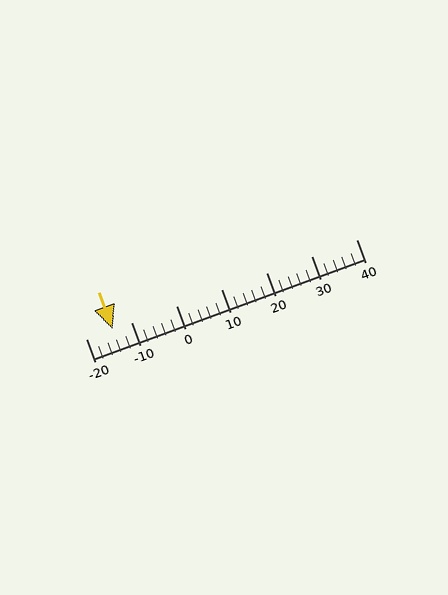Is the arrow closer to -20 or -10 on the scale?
The arrow is closer to -10.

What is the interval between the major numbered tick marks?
The major tick marks are spaced 10 units apart.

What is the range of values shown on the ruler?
The ruler shows values from -20 to 40.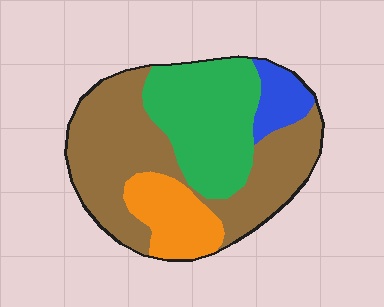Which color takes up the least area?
Blue, at roughly 10%.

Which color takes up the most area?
Brown, at roughly 45%.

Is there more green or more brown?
Brown.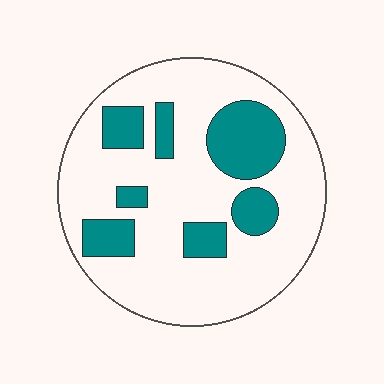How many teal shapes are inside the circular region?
7.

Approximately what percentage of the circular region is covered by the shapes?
Approximately 25%.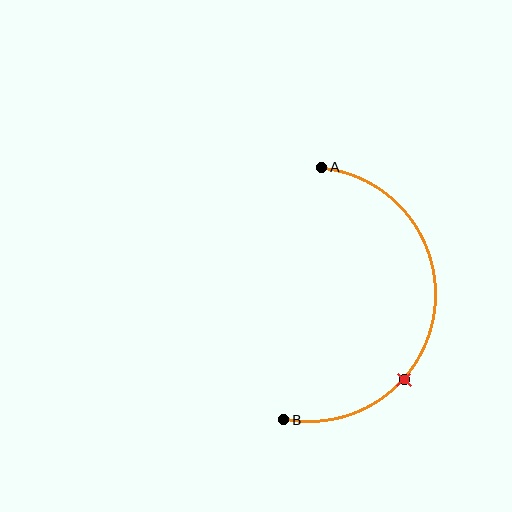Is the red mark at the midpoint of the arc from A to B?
No. The red mark lies on the arc but is closer to endpoint B. The arc midpoint would be at the point on the curve equidistant along the arc from both A and B.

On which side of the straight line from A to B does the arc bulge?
The arc bulges to the right of the straight line connecting A and B.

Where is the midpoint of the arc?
The arc midpoint is the point on the curve farthest from the straight line joining A and B. It sits to the right of that line.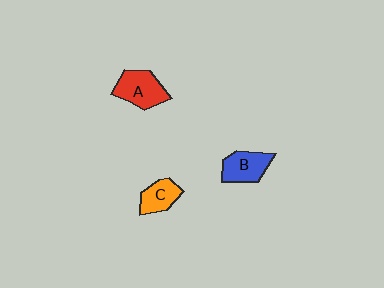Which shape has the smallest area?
Shape C (orange).